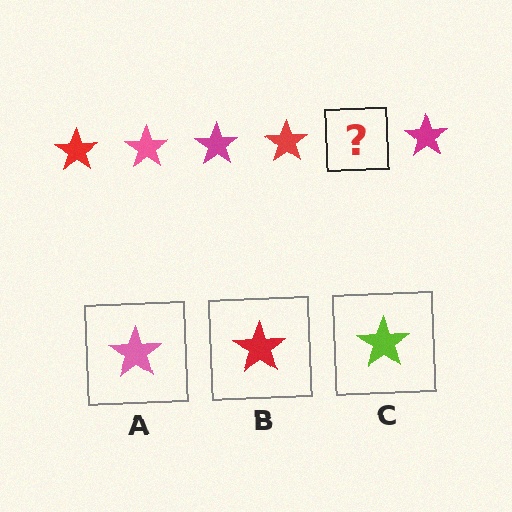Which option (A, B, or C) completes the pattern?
A.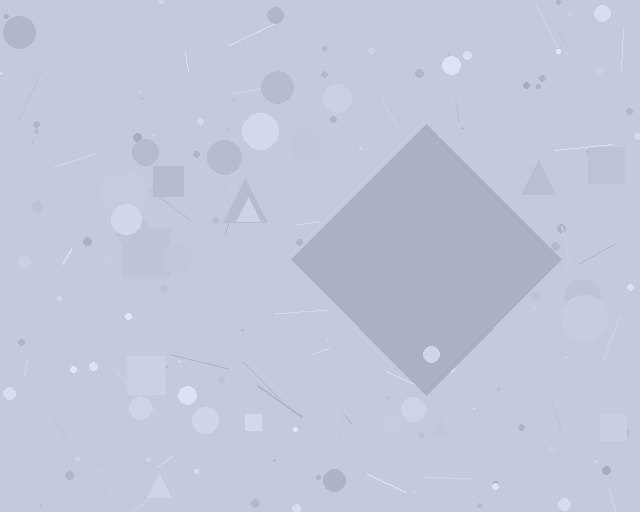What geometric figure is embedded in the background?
A diamond is embedded in the background.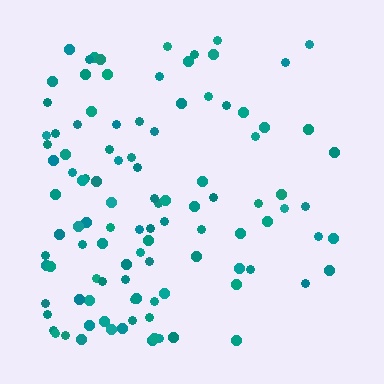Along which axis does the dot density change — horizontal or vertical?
Horizontal.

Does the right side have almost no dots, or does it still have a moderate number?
Still a moderate number, just noticeably fewer than the left.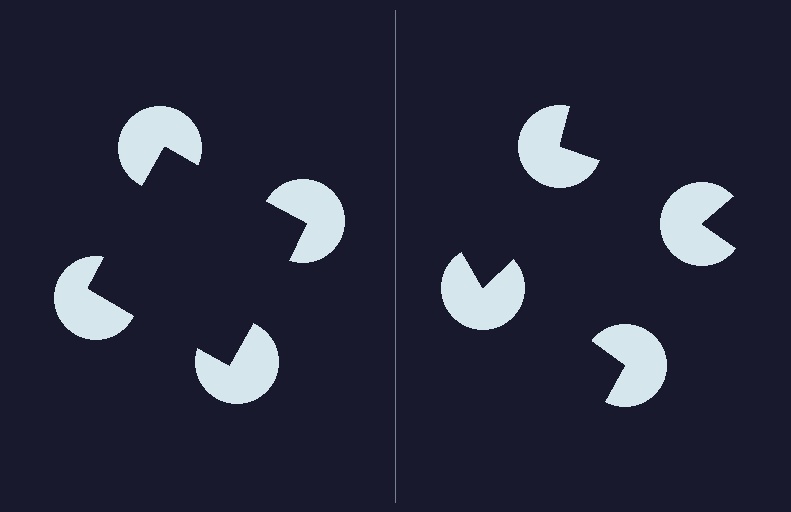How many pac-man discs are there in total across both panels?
8 — 4 on each side.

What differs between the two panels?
The pac-man discs are positioned identically on both sides; only the wedge orientations differ. On the left they align to a square; on the right they are misaligned.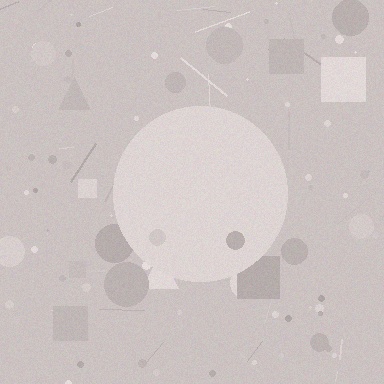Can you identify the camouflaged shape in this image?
The camouflaged shape is a circle.